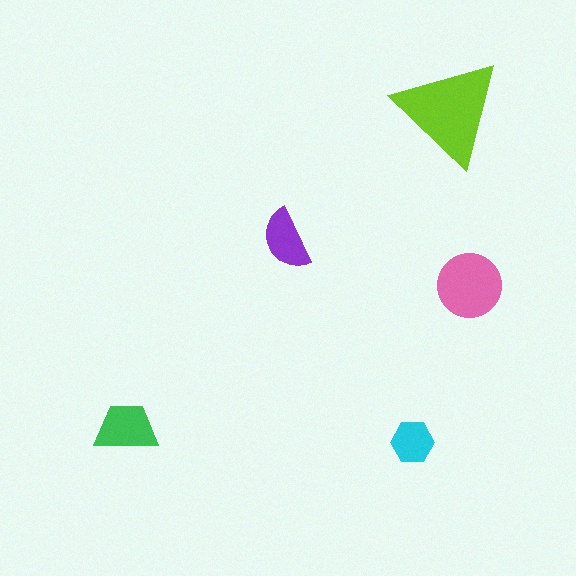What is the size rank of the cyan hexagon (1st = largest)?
5th.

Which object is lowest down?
The cyan hexagon is bottommost.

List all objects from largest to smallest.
The lime triangle, the pink circle, the green trapezoid, the purple semicircle, the cyan hexagon.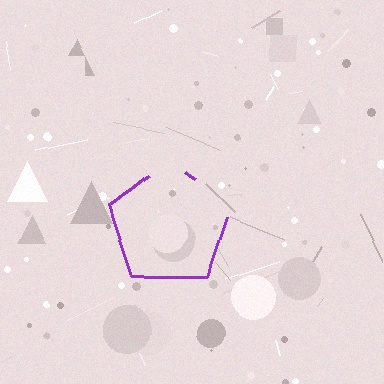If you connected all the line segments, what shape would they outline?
They would outline a pentagon.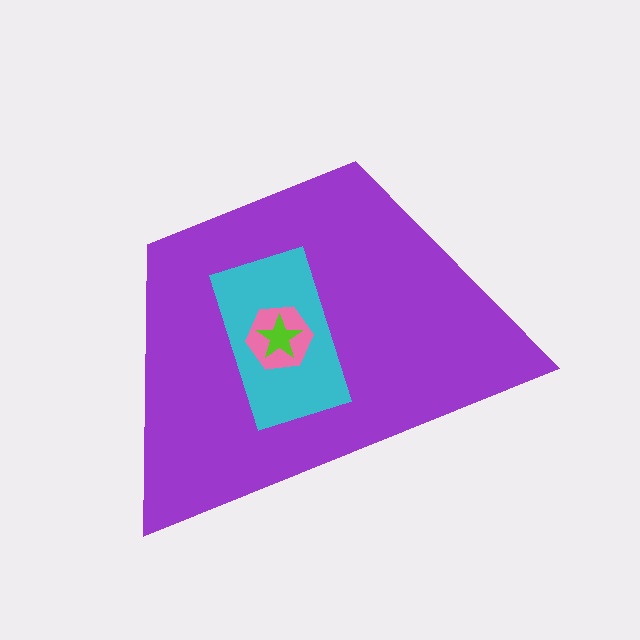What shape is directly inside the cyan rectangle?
The pink hexagon.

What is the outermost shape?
The purple trapezoid.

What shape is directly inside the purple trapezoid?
The cyan rectangle.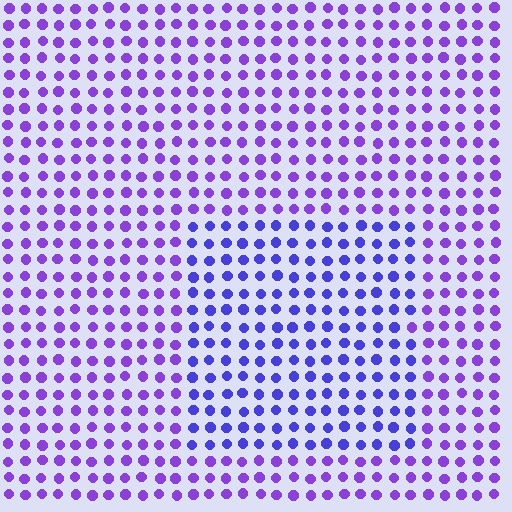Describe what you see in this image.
The image is filled with small purple elements in a uniform arrangement. A rectangle-shaped region is visible where the elements are tinted to a slightly different hue, forming a subtle color boundary.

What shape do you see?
I see a rectangle.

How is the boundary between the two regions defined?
The boundary is defined purely by a slight shift in hue (about 27 degrees). Spacing, size, and orientation are identical on both sides.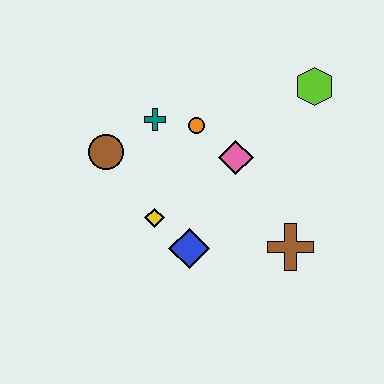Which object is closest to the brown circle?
The teal cross is closest to the brown circle.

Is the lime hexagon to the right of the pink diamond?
Yes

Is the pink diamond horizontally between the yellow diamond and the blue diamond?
No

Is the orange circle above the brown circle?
Yes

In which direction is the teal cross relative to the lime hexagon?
The teal cross is to the left of the lime hexagon.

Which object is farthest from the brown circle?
The lime hexagon is farthest from the brown circle.